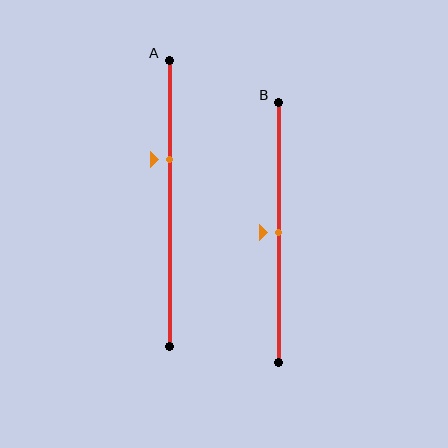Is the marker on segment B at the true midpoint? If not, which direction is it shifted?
Yes, the marker on segment B is at the true midpoint.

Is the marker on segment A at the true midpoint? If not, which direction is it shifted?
No, the marker on segment A is shifted upward by about 15% of the segment length.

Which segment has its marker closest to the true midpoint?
Segment B has its marker closest to the true midpoint.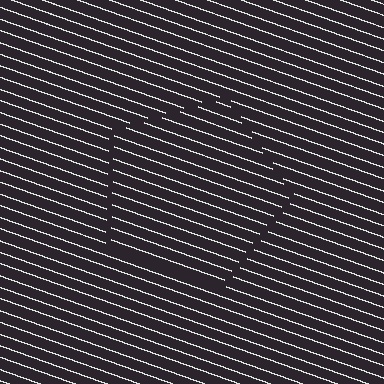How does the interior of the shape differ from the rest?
The interior of the shape contains the same grating, shifted by half a period — the contour is defined by the phase discontinuity where line-ends from the inner and outer gratings abut.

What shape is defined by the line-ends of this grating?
An illusory pentagon. The interior of the shape contains the same grating, shifted by half a period — the contour is defined by the phase discontinuity where line-ends from the inner and outer gratings abut.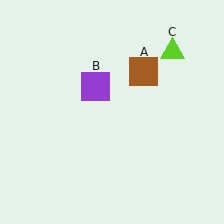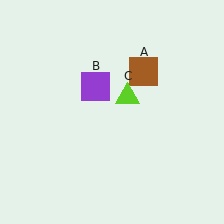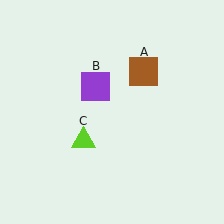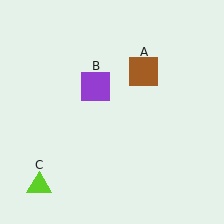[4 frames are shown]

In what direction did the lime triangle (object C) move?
The lime triangle (object C) moved down and to the left.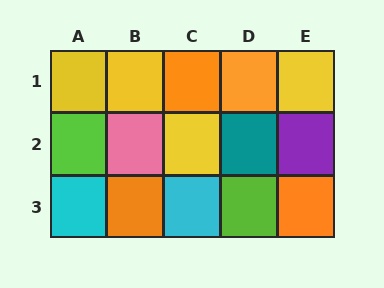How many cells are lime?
2 cells are lime.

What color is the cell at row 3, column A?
Cyan.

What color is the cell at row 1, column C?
Orange.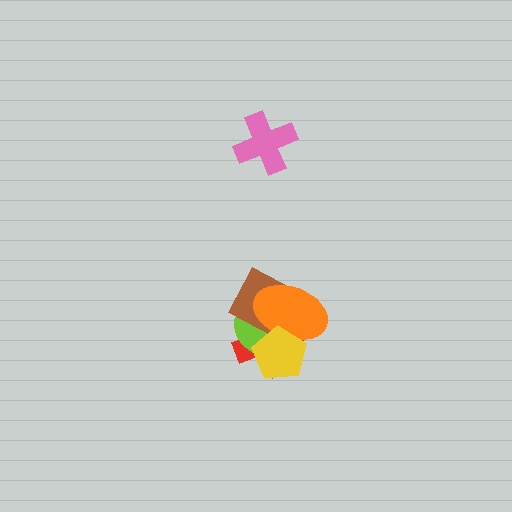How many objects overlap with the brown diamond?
4 objects overlap with the brown diamond.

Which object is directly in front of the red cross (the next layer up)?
The lime ellipse is directly in front of the red cross.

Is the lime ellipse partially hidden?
Yes, it is partially covered by another shape.